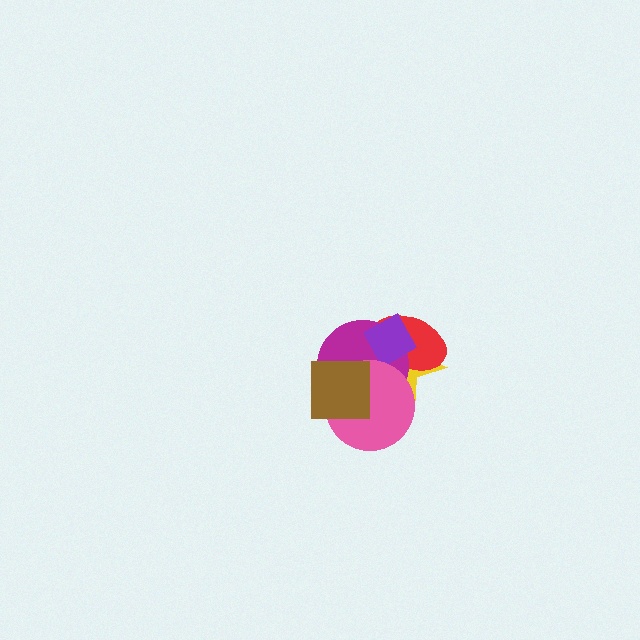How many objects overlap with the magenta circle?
5 objects overlap with the magenta circle.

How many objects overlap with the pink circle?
4 objects overlap with the pink circle.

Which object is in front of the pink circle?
The brown square is in front of the pink circle.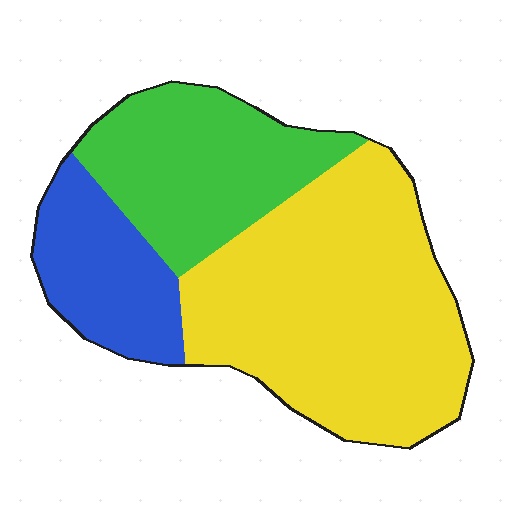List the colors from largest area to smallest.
From largest to smallest: yellow, green, blue.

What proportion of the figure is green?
Green covers roughly 30% of the figure.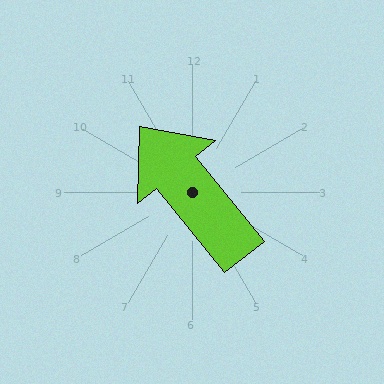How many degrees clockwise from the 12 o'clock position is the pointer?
Approximately 321 degrees.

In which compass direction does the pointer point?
Northwest.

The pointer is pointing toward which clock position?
Roughly 11 o'clock.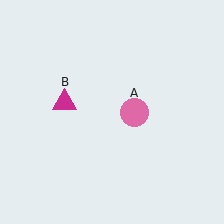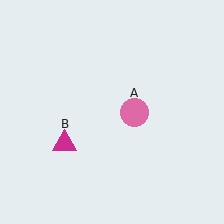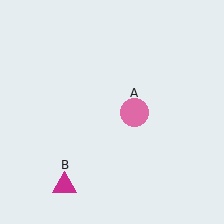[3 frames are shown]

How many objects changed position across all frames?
1 object changed position: magenta triangle (object B).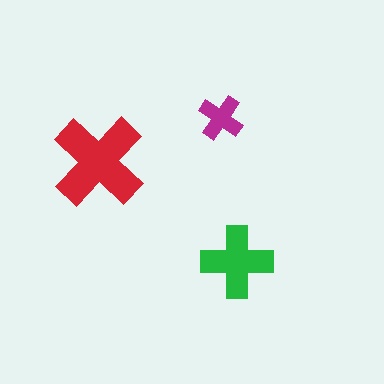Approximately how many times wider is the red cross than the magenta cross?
About 2 times wider.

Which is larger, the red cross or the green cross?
The red one.